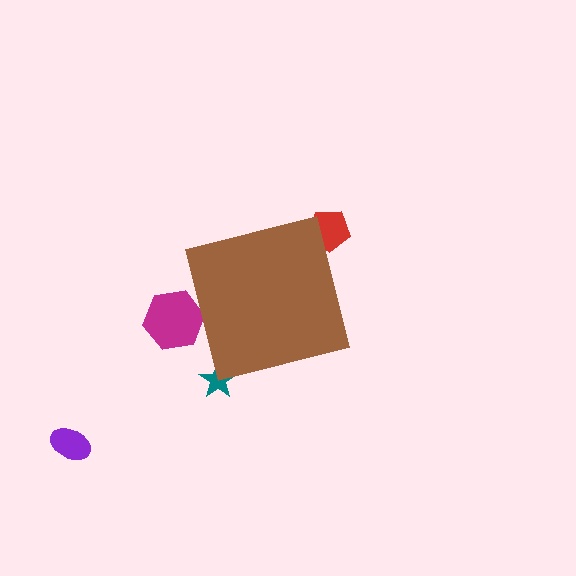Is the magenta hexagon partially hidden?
Yes, the magenta hexagon is partially hidden behind the brown square.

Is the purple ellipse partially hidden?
No, the purple ellipse is fully visible.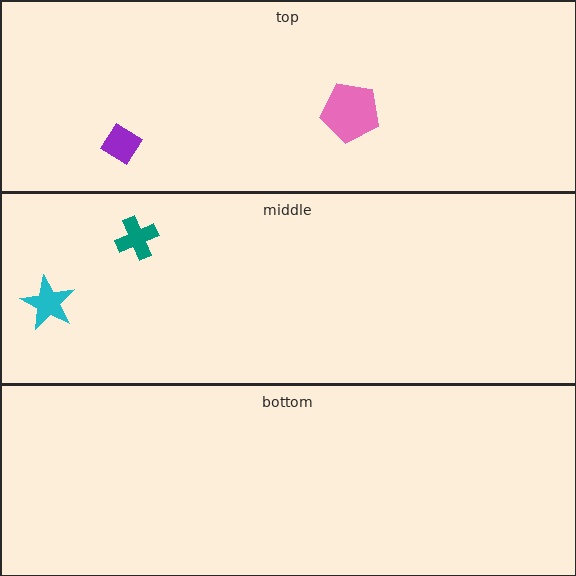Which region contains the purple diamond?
The top region.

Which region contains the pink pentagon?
The top region.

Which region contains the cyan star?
The middle region.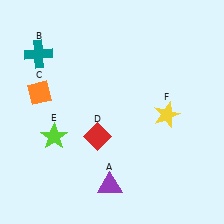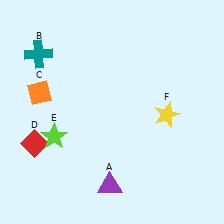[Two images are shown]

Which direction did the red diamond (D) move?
The red diamond (D) moved left.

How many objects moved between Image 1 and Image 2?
1 object moved between the two images.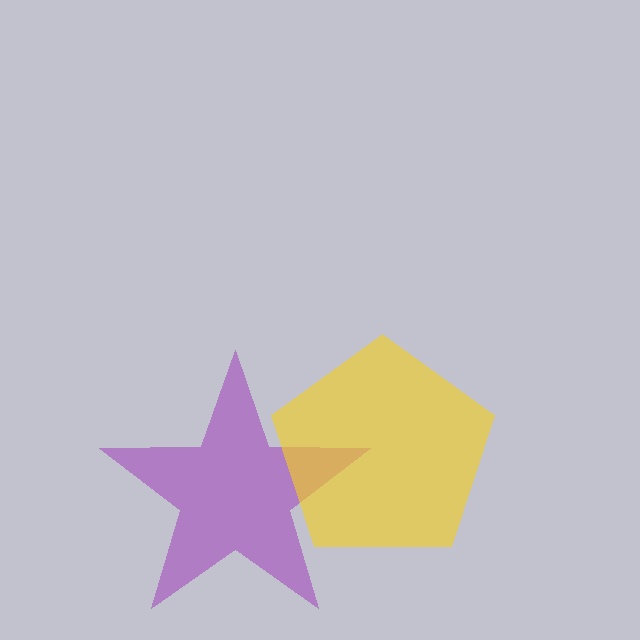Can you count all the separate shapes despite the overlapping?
Yes, there are 2 separate shapes.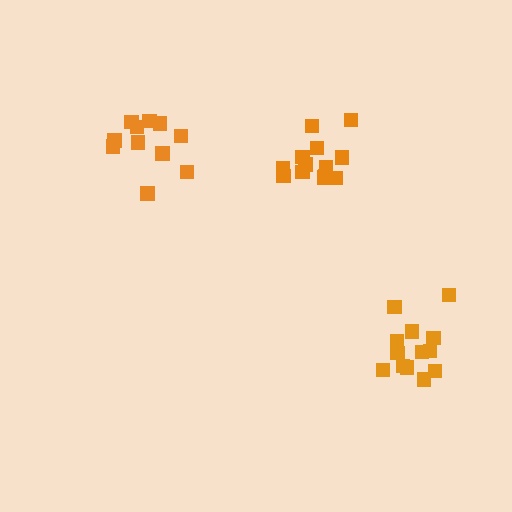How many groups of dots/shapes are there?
There are 3 groups.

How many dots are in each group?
Group 1: 11 dots, Group 2: 13 dots, Group 3: 13 dots (37 total).